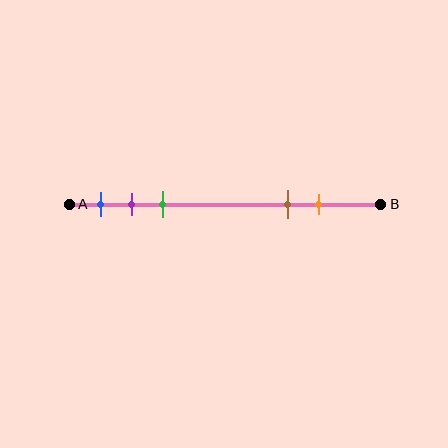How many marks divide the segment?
There are 5 marks dividing the segment.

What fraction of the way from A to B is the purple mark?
The purple mark is approximately 20% (0.2) of the way from A to B.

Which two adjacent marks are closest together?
The purple and green marks are the closest adjacent pair.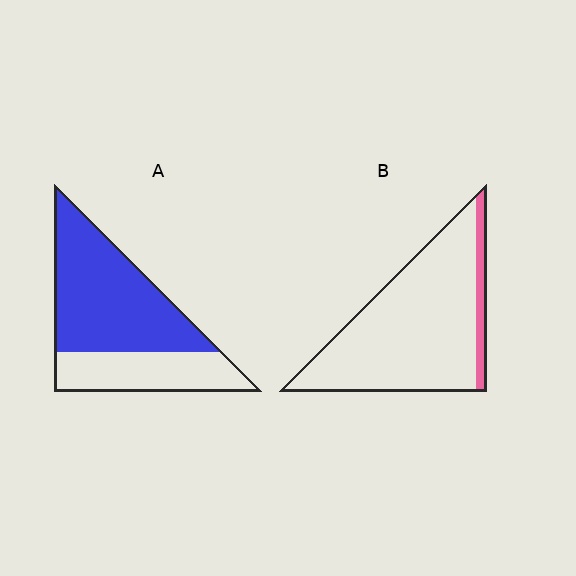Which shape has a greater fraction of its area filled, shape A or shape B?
Shape A.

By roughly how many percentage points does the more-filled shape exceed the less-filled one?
By roughly 55 percentage points (A over B).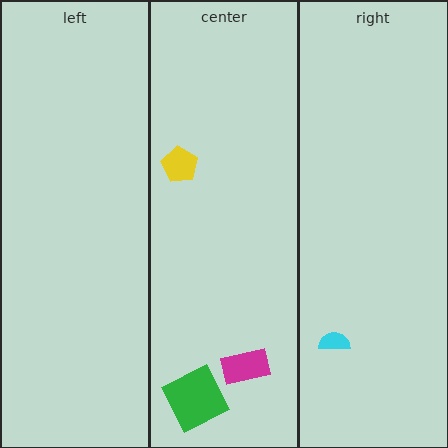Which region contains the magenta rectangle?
The center region.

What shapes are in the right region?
The cyan semicircle.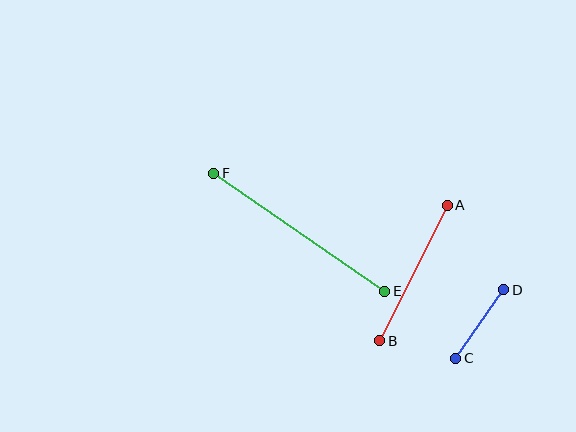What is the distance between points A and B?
The distance is approximately 152 pixels.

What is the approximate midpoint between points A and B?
The midpoint is at approximately (414, 273) pixels.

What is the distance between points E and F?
The distance is approximately 208 pixels.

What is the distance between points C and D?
The distance is approximately 83 pixels.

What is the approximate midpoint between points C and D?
The midpoint is at approximately (480, 324) pixels.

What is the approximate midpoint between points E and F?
The midpoint is at approximately (299, 232) pixels.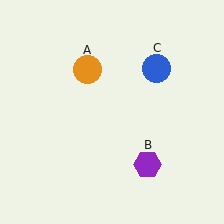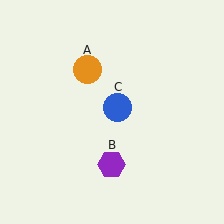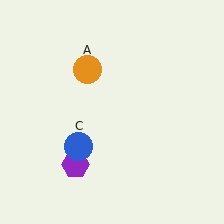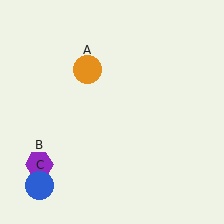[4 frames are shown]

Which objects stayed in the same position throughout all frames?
Orange circle (object A) remained stationary.